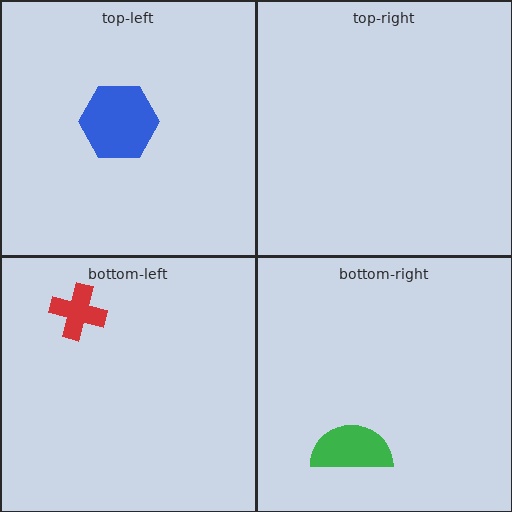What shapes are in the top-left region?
The blue hexagon.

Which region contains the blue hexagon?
The top-left region.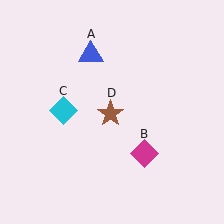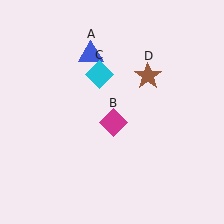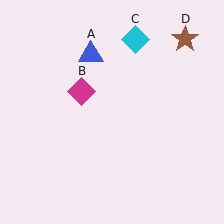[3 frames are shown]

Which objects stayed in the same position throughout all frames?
Blue triangle (object A) remained stationary.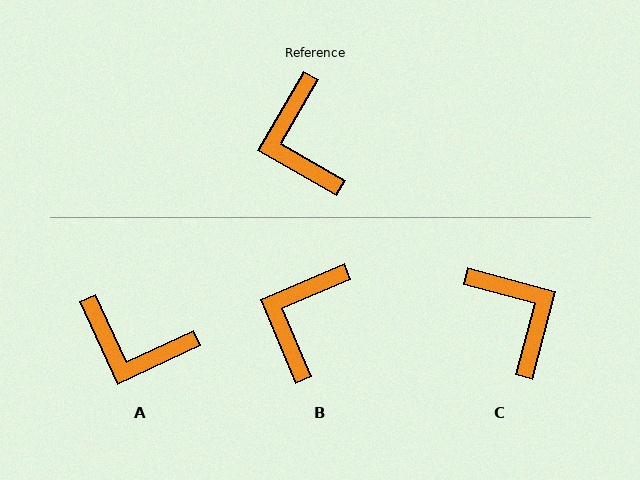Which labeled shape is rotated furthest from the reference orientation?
C, about 165 degrees away.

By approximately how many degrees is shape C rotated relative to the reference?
Approximately 165 degrees clockwise.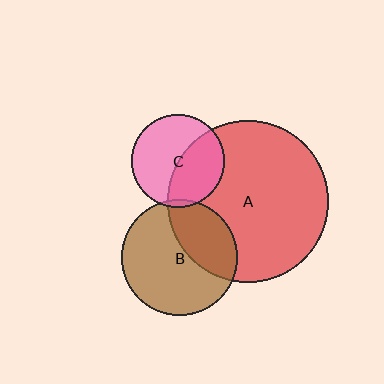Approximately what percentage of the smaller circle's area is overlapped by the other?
Approximately 45%.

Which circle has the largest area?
Circle A (red).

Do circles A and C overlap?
Yes.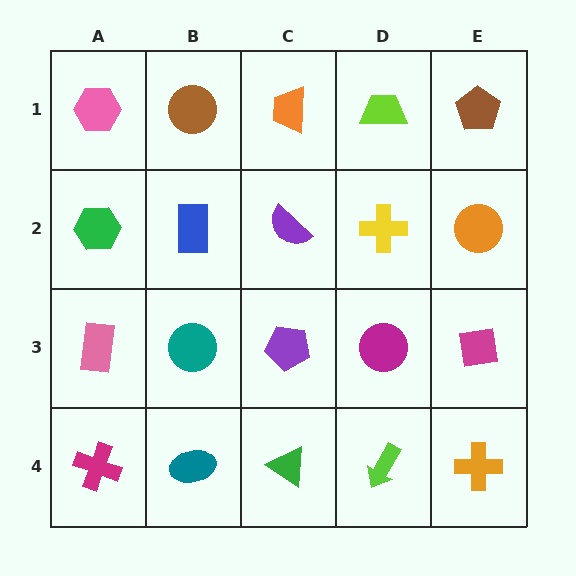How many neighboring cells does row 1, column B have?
3.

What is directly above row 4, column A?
A pink rectangle.